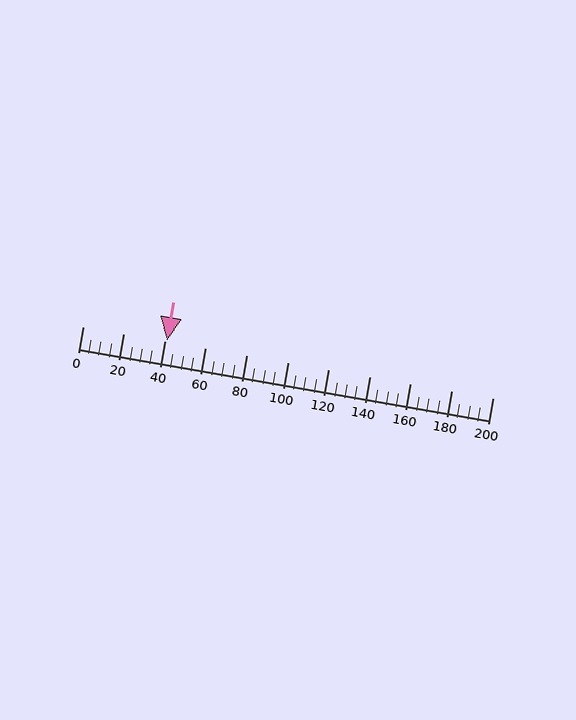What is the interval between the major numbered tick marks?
The major tick marks are spaced 20 units apart.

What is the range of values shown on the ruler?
The ruler shows values from 0 to 200.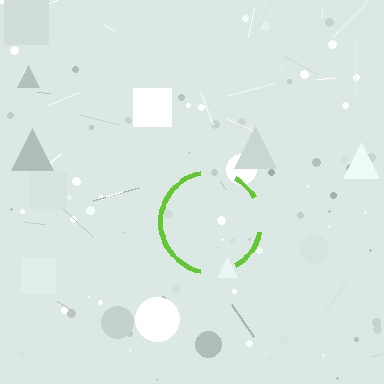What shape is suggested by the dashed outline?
The dashed outline suggests a circle.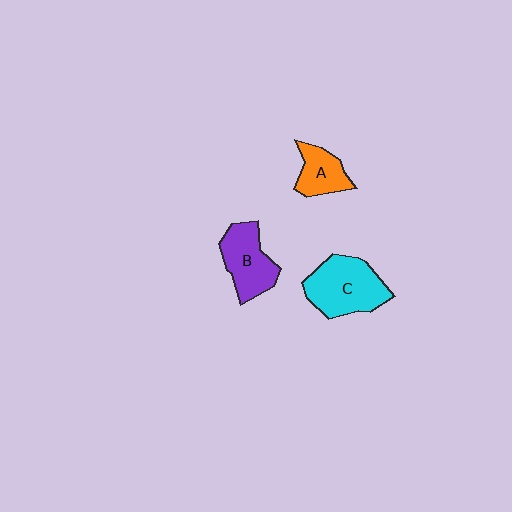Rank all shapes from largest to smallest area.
From largest to smallest: C (cyan), B (purple), A (orange).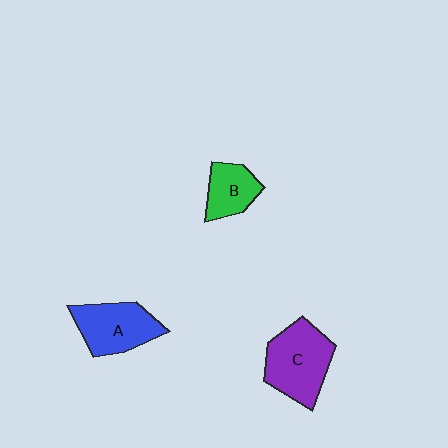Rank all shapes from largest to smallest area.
From largest to smallest: C (purple), A (blue), B (green).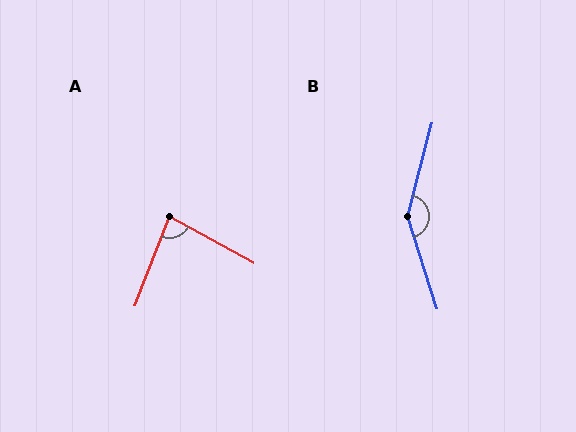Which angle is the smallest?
A, at approximately 83 degrees.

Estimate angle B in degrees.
Approximately 148 degrees.